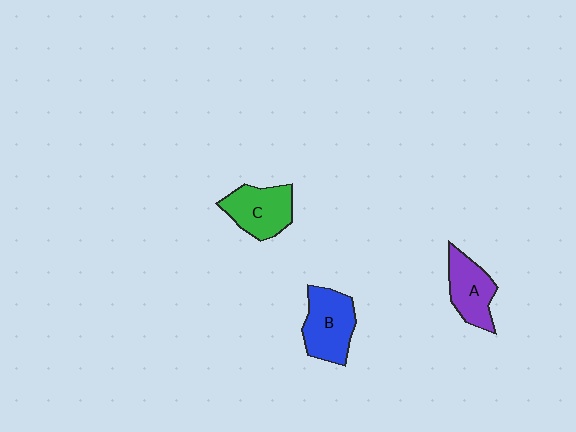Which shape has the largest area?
Shape B (blue).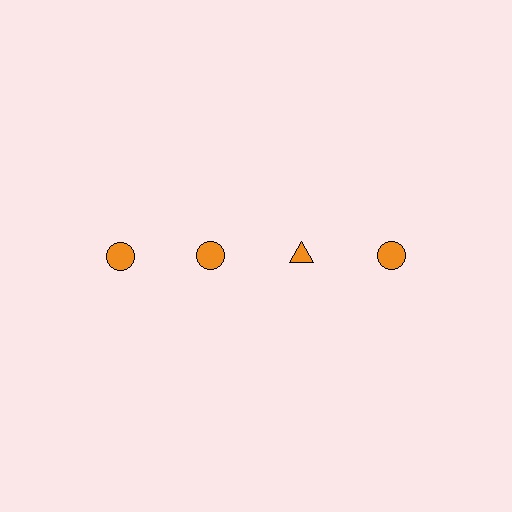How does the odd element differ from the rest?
It has a different shape: triangle instead of circle.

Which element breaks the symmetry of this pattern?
The orange triangle in the top row, center column breaks the symmetry. All other shapes are orange circles.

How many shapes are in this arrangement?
There are 4 shapes arranged in a grid pattern.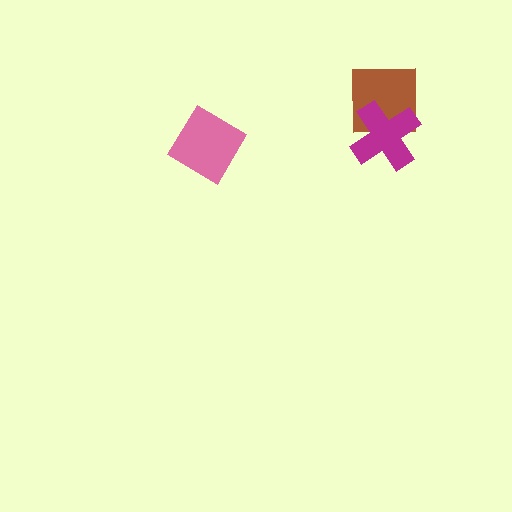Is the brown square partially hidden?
Yes, it is partially covered by another shape.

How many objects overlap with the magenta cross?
1 object overlaps with the magenta cross.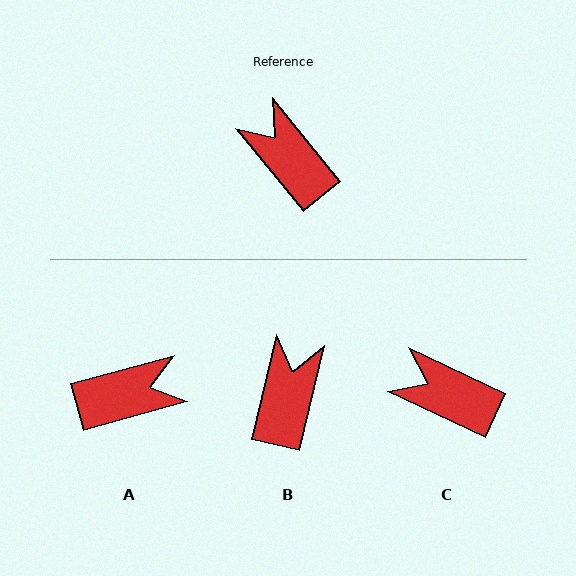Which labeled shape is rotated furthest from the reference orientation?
A, about 114 degrees away.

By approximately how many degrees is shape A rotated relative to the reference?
Approximately 114 degrees clockwise.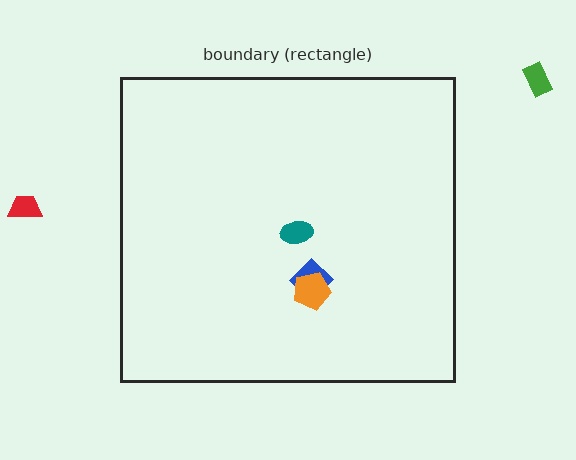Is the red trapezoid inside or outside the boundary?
Outside.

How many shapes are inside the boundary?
3 inside, 2 outside.